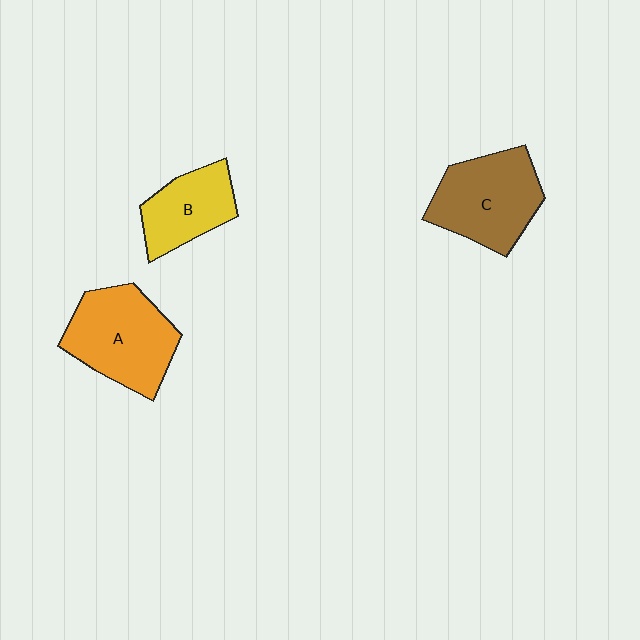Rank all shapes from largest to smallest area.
From largest to smallest: A (orange), C (brown), B (yellow).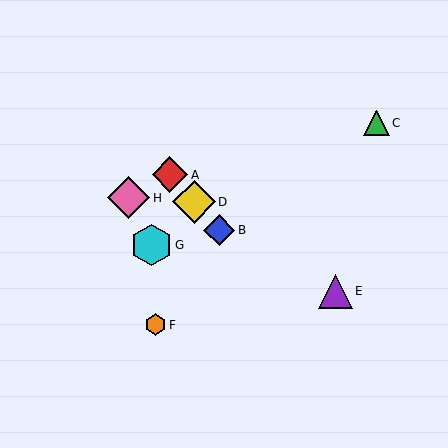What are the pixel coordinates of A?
Object A is at (170, 175).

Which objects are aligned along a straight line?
Objects A, B, D are aligned along a straight line.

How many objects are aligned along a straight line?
3 objects (A, B, D) are aligned along a straight line.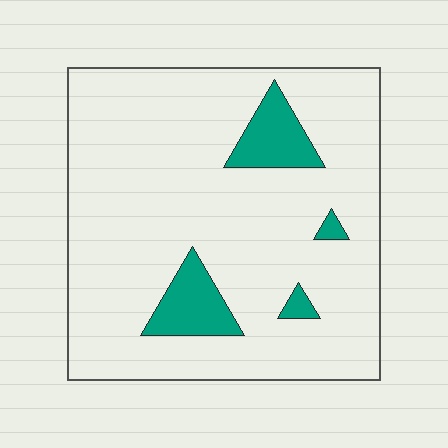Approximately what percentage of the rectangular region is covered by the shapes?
Approximately 10%.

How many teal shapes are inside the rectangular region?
4.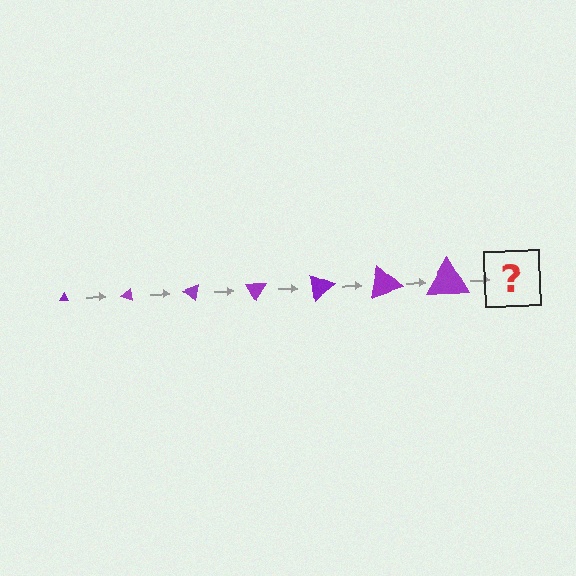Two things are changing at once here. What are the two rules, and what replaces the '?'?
The two rules are that the triangle grows larger each step and it rotates 20 degrees each step. The '?' should be a triangle, larger than the previous one and rotated 140 degrees from the start.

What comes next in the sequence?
The next element should be a triangle, larger than the previous one and rotated 140 degrees from the start.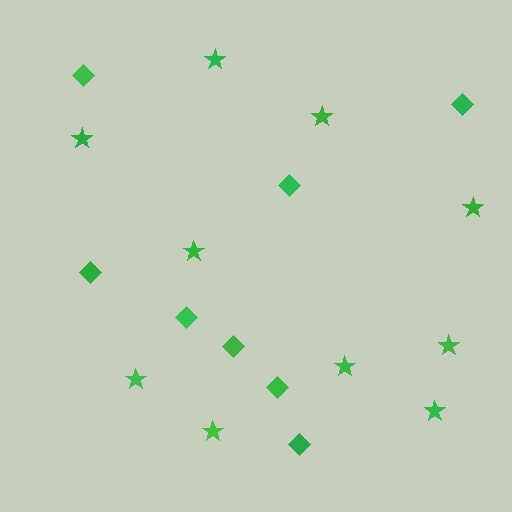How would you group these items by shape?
There are 2 groups: one group of diamonds (8) and one group of stars (10).